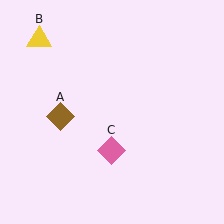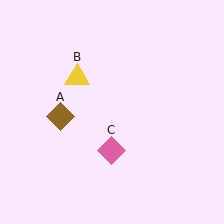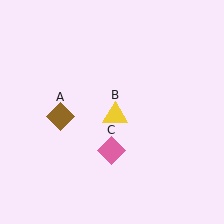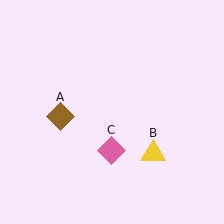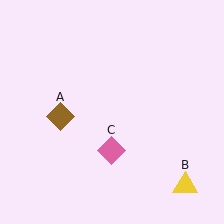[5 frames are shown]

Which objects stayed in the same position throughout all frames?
Brown diamond (object A) and pink diamond (object C) remained stationary.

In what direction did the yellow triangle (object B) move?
The yellow triangle (object B) moved down and to the right.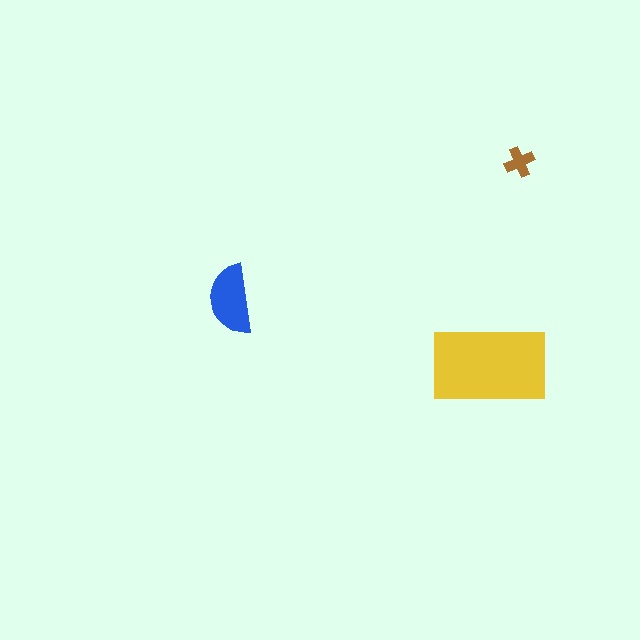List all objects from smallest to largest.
The brown cross, the blue semicircle, the yellow rectangle.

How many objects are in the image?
There are 3 objects in the image.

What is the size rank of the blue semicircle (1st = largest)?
2nd.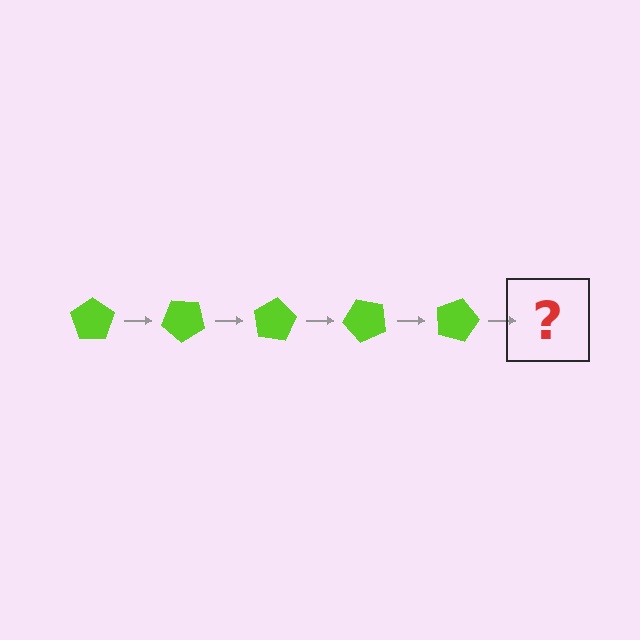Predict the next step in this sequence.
The next step is a lime pentagon rotated 200 degrees.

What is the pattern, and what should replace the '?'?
The pattern is that the pentagon rotates 40 degrees each step. The '?' should be a lime pentagon rotated 200 degrees.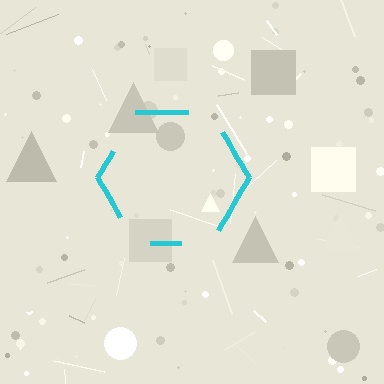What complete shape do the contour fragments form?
The contour fragments form a hexagon.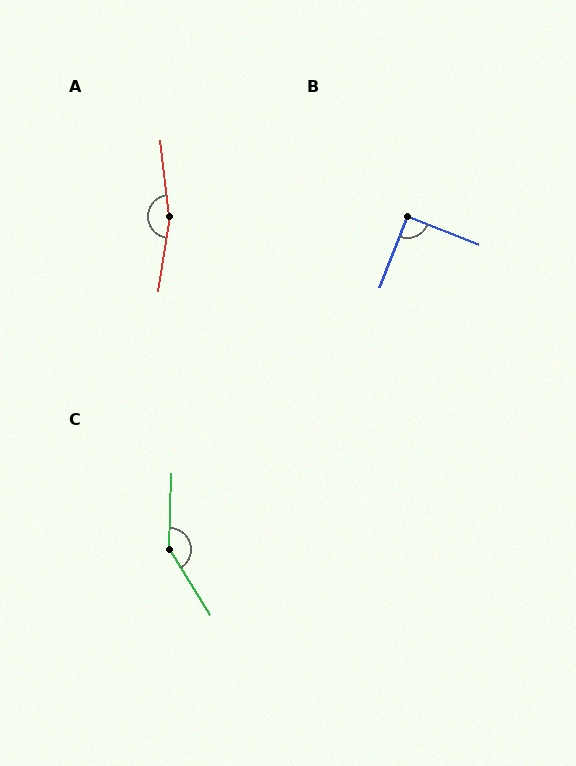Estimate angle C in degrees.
Approximately 146 degrees.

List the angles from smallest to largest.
B (90°), C (146°), A (165°).